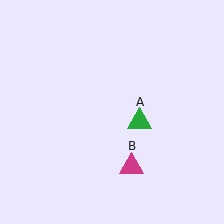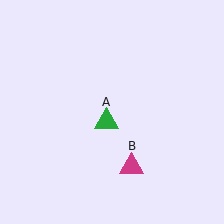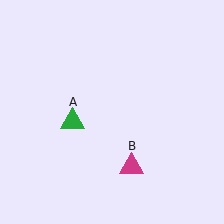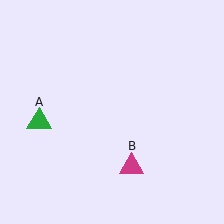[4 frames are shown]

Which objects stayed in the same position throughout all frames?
Magenta triangle (object B) remained stationary.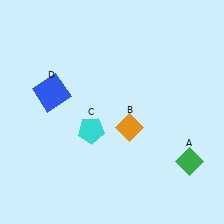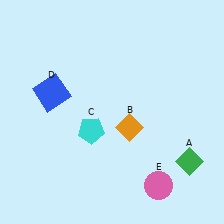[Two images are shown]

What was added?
A pink circle (E) was added in Image 2.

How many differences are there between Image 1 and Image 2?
There is 1 difference between the two images.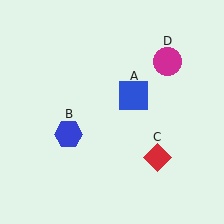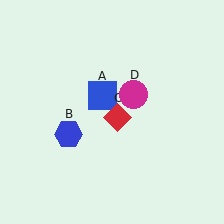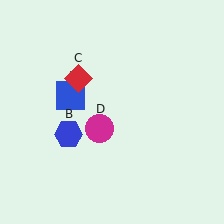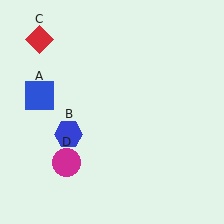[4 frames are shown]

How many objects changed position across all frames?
3 objects changed position: blue square (object A), red diamond (object C), magenta circle (object D).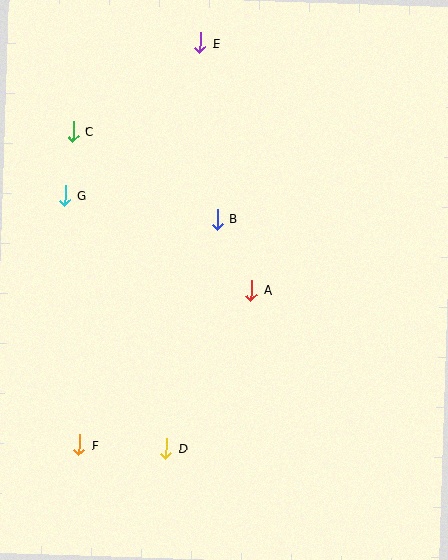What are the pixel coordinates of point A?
Point A is at (251, 290).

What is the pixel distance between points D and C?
The distance between D and C is 330 pixels.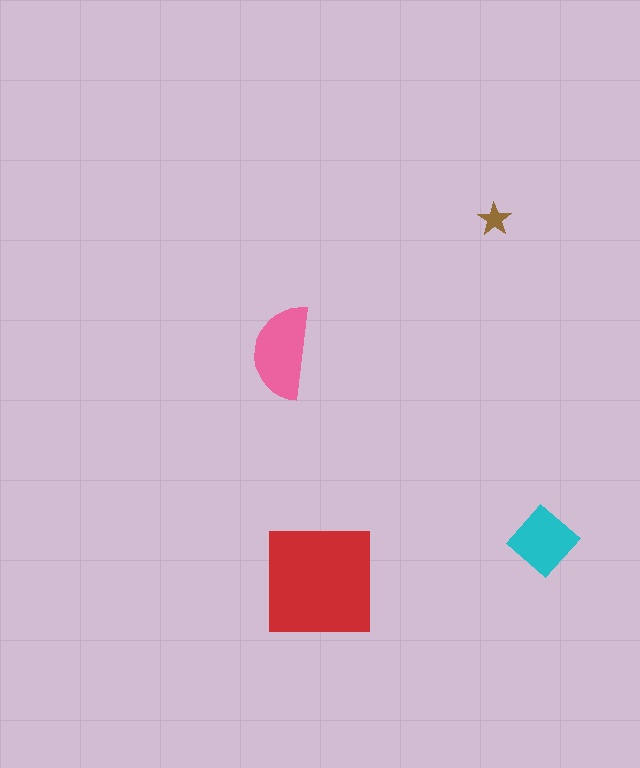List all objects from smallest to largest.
The brown star, the cyan diamond, the pink semicircle, the red square.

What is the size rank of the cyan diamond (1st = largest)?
3rd.